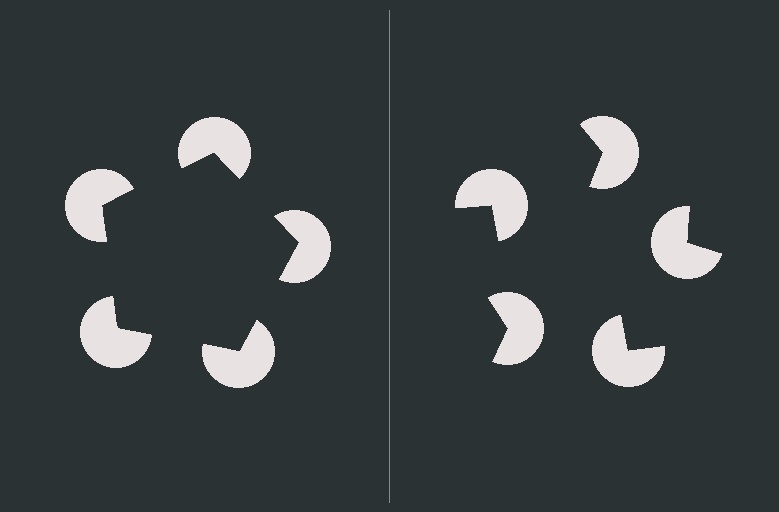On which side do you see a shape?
An illusory pentagon appears on the left side. On the right side the wedge cuts are rotated, so no coherent shape forms.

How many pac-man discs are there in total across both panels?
10 — 5 on each side.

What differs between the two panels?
The pac-man discs are positioned identically on both sides; only the wedge orientations differ. On the left they align to a pentagon; on the right they are misaligned.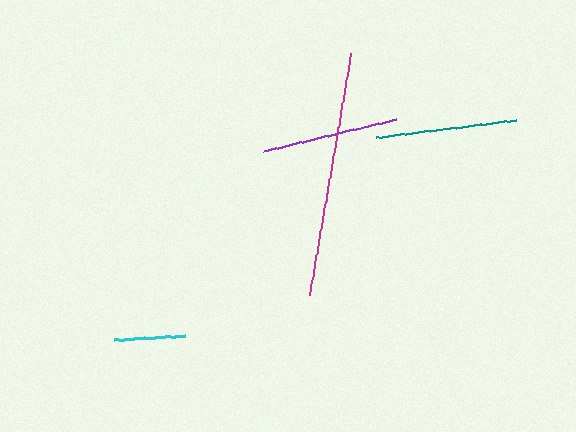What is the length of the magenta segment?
The magenta segment is approximately 245 pixels long.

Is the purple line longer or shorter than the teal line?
The teal line is longer than the purple line.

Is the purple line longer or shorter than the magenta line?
The magenta line is longer than the purple line.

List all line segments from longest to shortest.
From longest to shortest: magenta, teal, purple, cyan.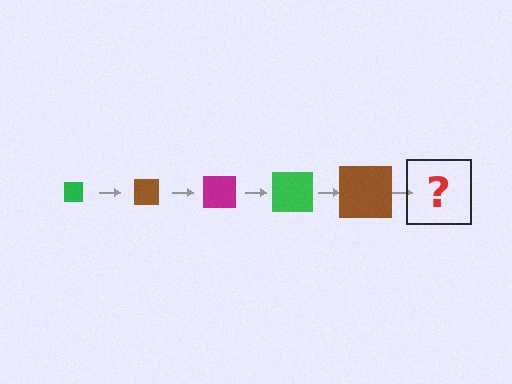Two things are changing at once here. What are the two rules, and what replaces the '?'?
The two rules are that the square grows larger each step and the color cycles through green, brown, and magenta. The '?' should be a magenta square, larger than the previous one.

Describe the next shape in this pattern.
It should be a magenta square, larger than the previous one.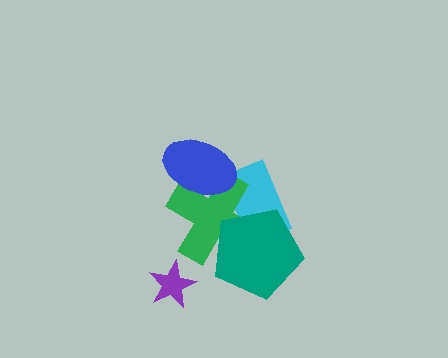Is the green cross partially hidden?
Yes, it is partially covered by another shape.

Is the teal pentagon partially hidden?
No, no other shape covers it.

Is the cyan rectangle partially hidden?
Yes, it is partially covered by another shape.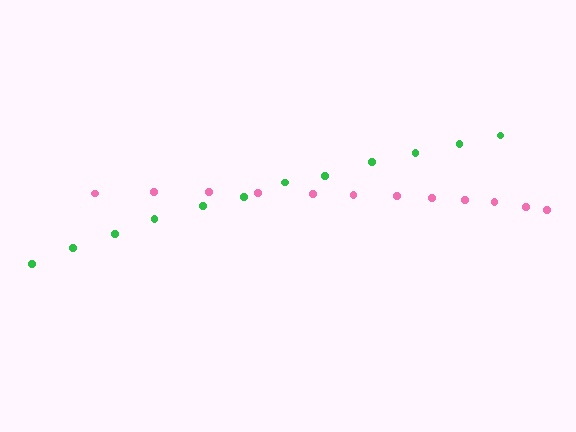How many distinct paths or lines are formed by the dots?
There are 2 distinct paths.